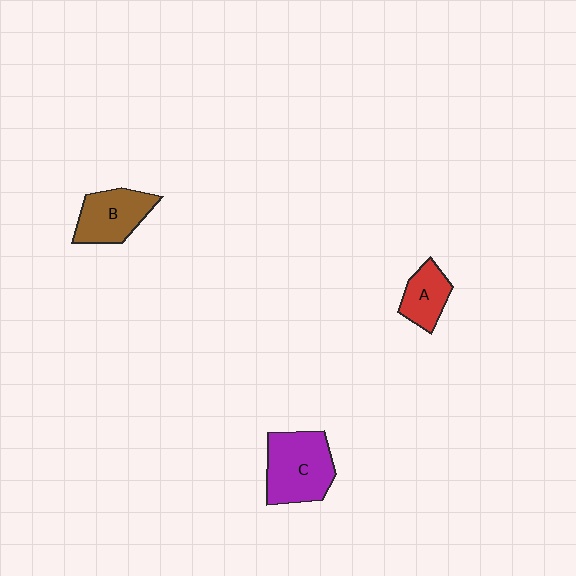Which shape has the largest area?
Shape C (purple).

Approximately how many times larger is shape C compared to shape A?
Approximately 1.9 times.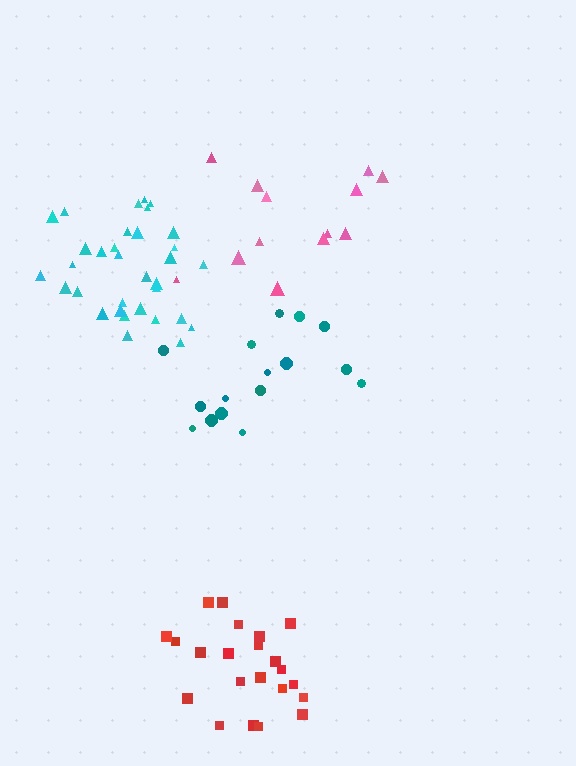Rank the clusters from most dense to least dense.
cyan, red, teal, pink.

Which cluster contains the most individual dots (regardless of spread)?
Cyan (33).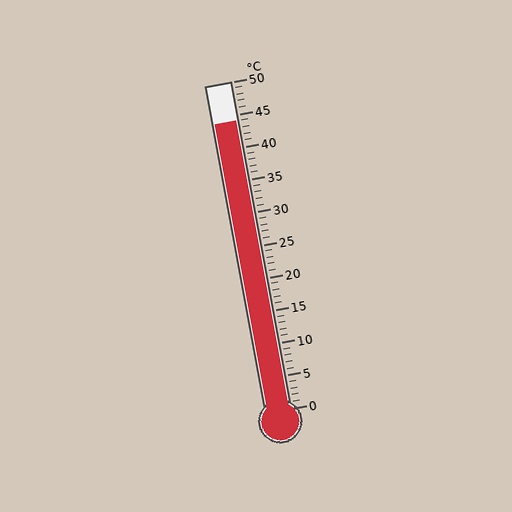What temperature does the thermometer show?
The thermometer shows approximately 44°C.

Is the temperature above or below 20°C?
The temperature is above 20°C.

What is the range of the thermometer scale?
The thermometer scale ranges from 0°C to 50°C.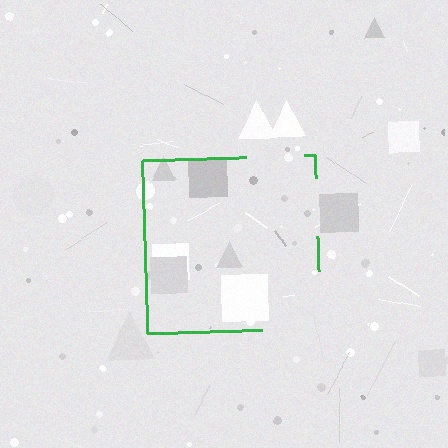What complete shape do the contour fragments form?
The contour fragments form a square.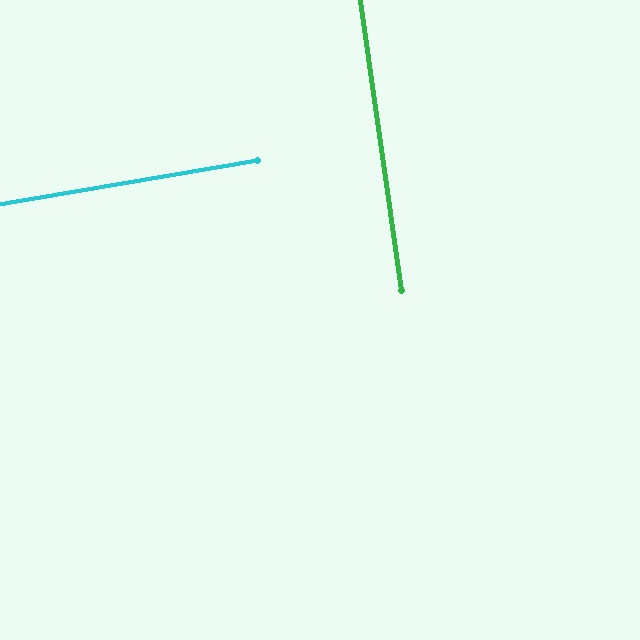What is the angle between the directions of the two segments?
Approximately 89 degrees.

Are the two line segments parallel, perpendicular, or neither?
Perpendicular — they meet at approximately 89°.